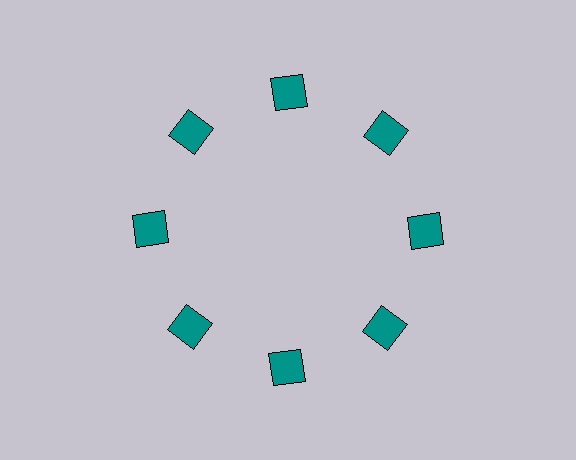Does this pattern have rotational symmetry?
Yes, this pattern has 8-fold rotational symmetry. It looks the same after rotating 45 degrees around the center.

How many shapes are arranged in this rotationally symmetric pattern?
There are 8 shapes, arranged in 8 groups of 1.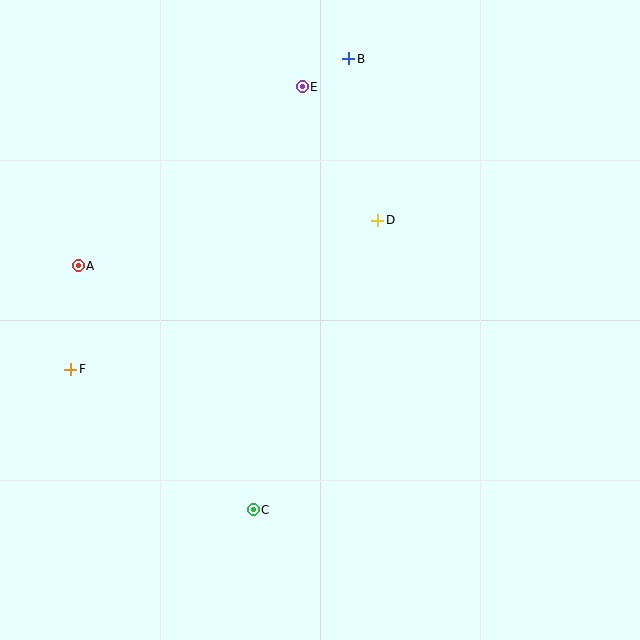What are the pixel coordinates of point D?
Point D is at (378, 220).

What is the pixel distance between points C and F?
The distance between C and F is 231 pixels.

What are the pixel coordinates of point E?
Point E is at (302, 87).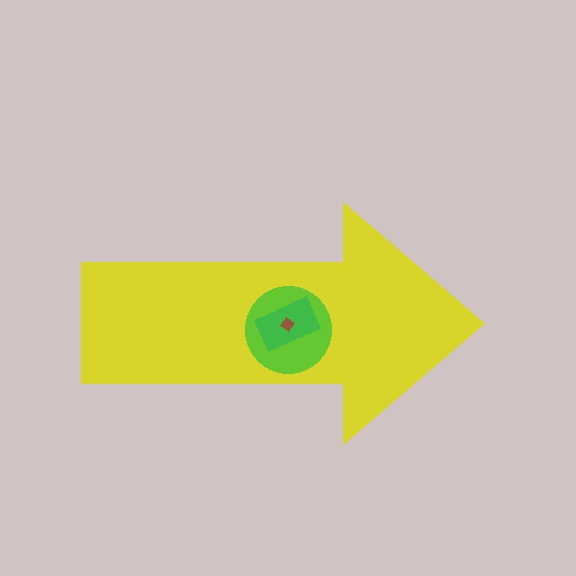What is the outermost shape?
The yellow arrow.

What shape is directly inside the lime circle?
The green rectangle.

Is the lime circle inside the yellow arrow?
Yes.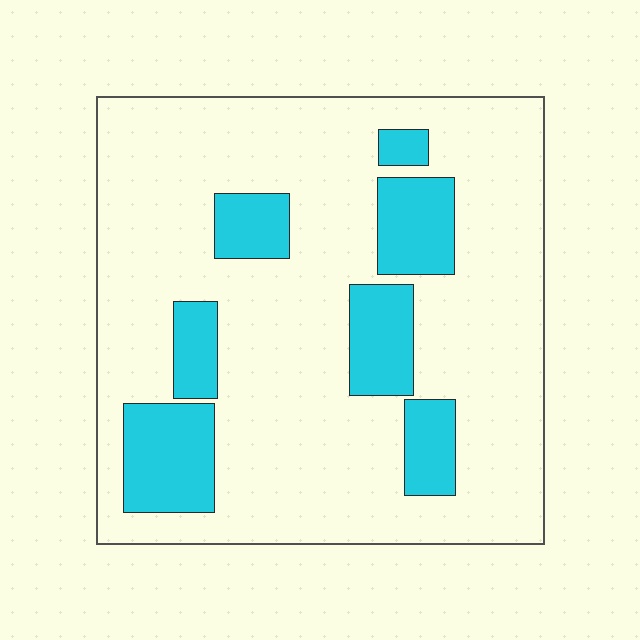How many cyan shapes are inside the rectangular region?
7.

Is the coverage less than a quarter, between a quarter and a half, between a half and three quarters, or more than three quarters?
Less than a quarter.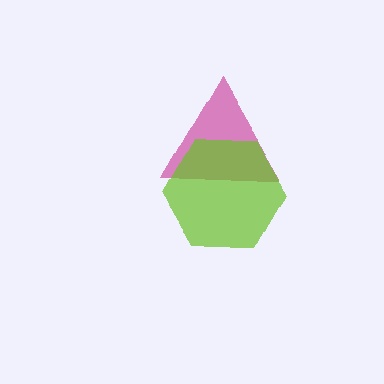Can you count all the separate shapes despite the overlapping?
Yes, there are 2 separate shapes.